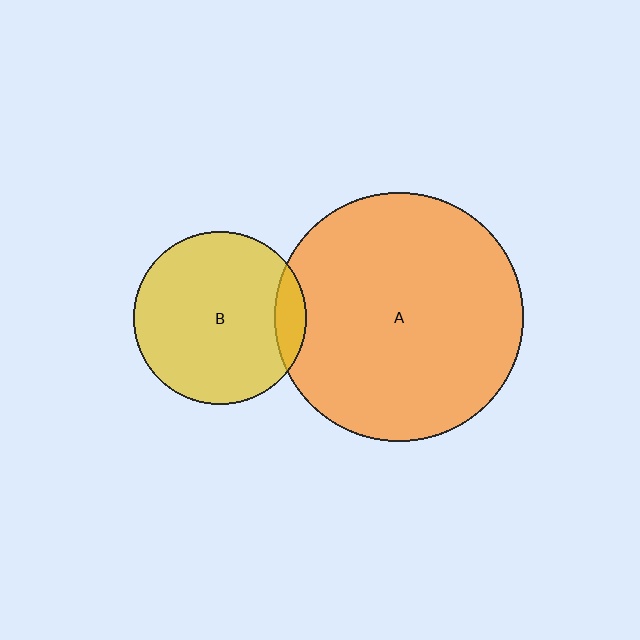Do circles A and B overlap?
Yes.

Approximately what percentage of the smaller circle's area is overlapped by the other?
Approximately 10%.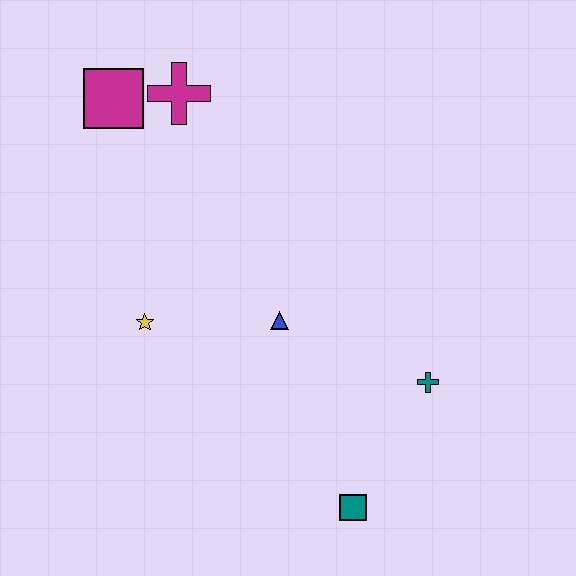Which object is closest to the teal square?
The teal cross is closest to the teal square.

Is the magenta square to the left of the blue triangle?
Yes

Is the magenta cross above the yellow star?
Yes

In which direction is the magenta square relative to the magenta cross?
The magenta square is to the left of the magenta cross.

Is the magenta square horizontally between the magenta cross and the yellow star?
No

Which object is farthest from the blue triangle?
The magenta square is farthest from the blue triangle.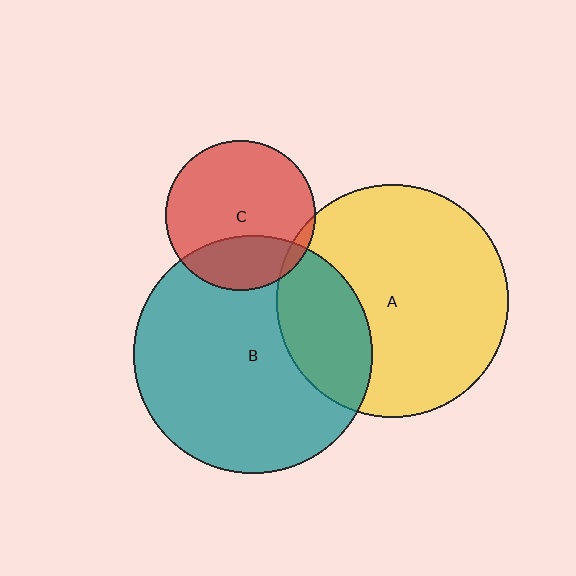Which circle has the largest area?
Circle B (teal).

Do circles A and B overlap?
Yes.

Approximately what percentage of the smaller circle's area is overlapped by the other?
Approximately 25%.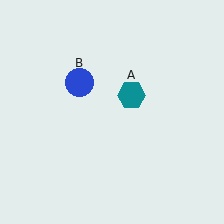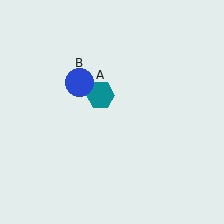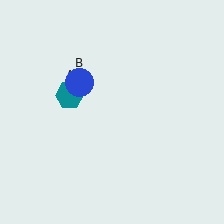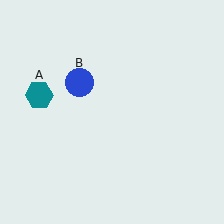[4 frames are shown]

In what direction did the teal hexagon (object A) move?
The teal hexagon (object A) moved left.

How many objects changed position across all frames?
1 object changed position: teal hexagon (object A).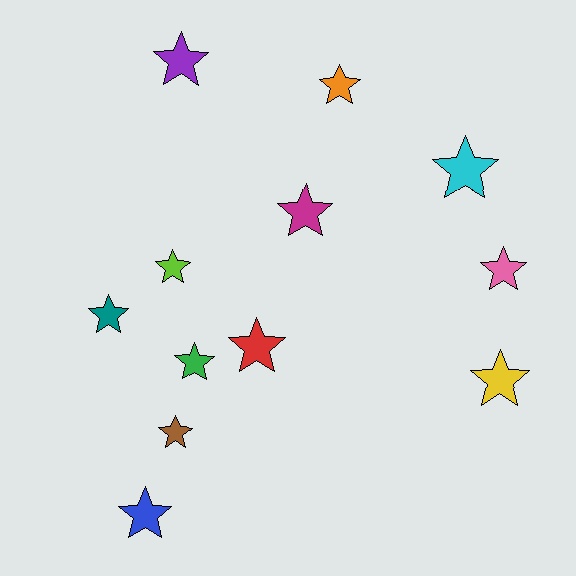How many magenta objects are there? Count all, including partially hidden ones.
There is 1 magenta object.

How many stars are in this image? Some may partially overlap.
There are 12 stars.